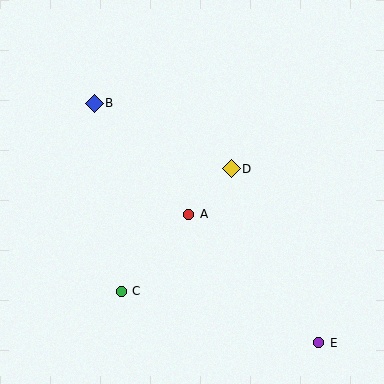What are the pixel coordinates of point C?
Point C is at (121, 291).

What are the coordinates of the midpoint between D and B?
The midpoint between D and B is at (163, 136).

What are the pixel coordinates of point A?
Point A is at (189, 214).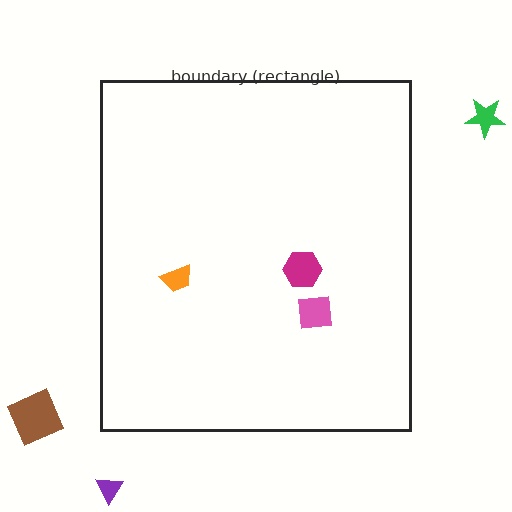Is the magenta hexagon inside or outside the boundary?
Inside.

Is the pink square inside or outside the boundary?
Inside.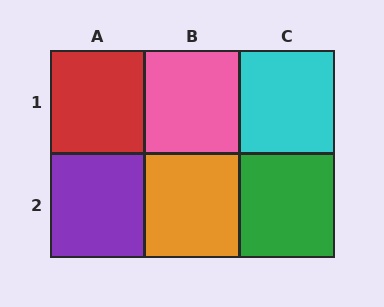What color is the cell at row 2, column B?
Orange.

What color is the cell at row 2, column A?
Purple.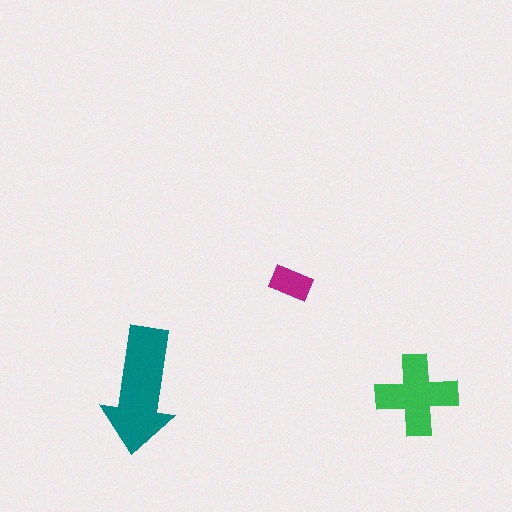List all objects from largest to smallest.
The teal arrow, the green cross, the magenta rectangle.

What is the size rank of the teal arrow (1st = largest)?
1st.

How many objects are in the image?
There are 3 objects in the image.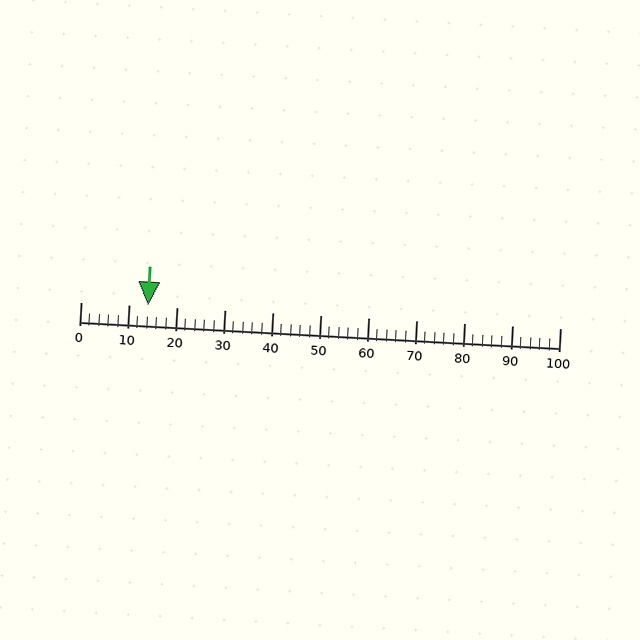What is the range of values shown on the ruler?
The ruler shows values from 0 to 100.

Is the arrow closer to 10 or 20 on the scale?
The arrow is closer to 10.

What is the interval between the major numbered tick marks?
The major tick marks are spaced 10 units apart.